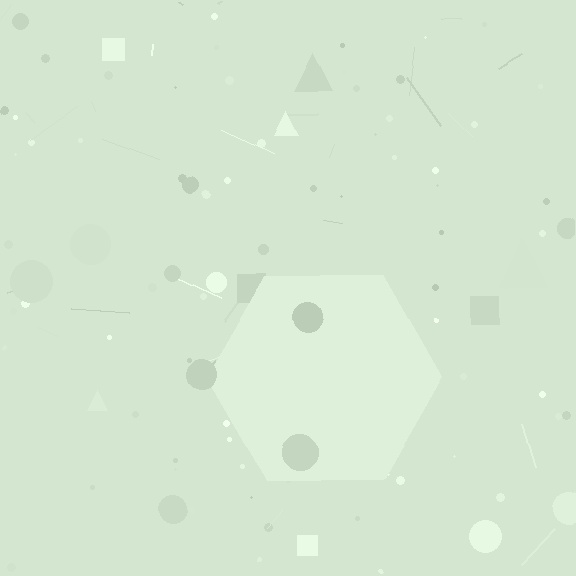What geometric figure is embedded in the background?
A hexagon is embedded in the background.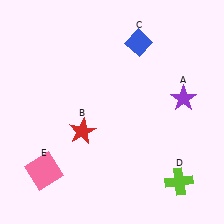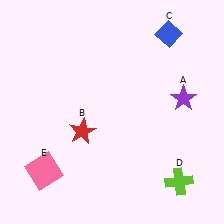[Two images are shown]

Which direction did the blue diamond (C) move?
The blue diamond (C) moved right.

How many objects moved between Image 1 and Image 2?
1 object moved between the two images.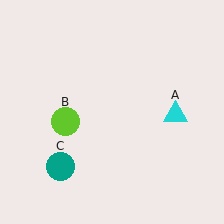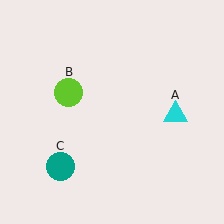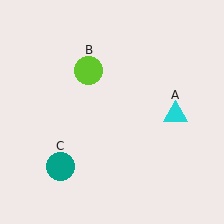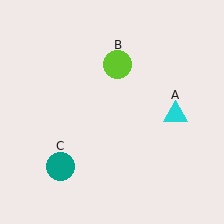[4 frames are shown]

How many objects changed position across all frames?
1 object changed position: lime circle (object B).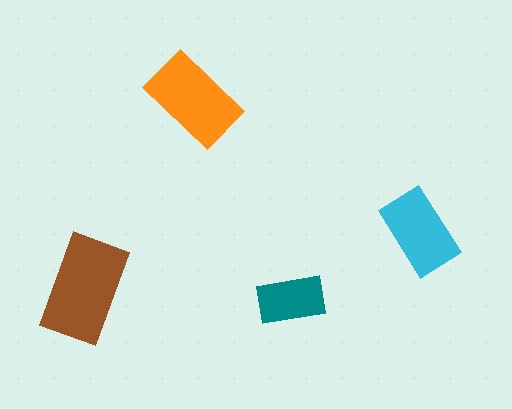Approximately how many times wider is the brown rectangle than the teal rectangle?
About 1.5 times wider.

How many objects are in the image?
There are 4 objects in the image.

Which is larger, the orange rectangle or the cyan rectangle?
The orange one.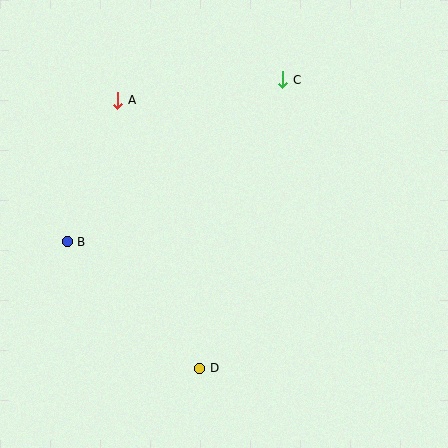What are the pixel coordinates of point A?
Point A is at (118, 100).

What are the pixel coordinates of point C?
Point C is at (283, 80).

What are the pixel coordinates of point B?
Point B is at (67, 242).